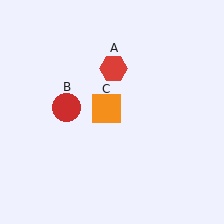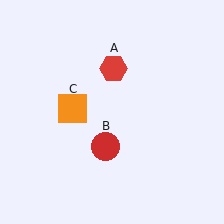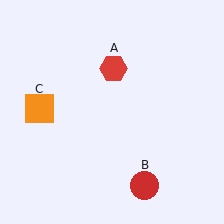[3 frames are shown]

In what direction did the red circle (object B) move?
The red circle (object B) moved down and to the right.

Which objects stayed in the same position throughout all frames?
Red hexagon (object A) remained stationary.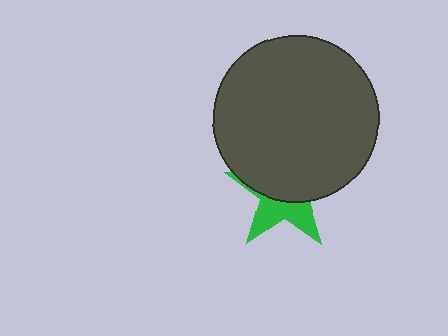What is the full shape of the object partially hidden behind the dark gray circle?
The partially hidden object is a green star.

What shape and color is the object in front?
The object in front is a dark gray circle.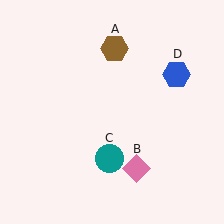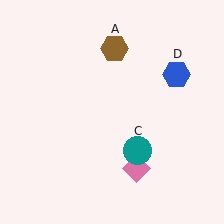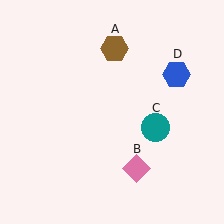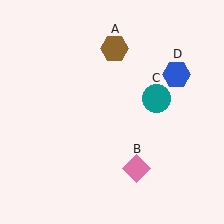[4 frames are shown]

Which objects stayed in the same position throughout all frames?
Brown hexagon (object A) and pink diamond (object B) and blue hexagon (object D) remained stationary.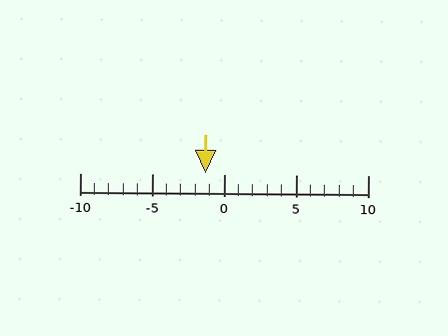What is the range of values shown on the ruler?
The ruler shows values from -10 to 10.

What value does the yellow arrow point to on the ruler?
The yellow arrow points to approximately -1.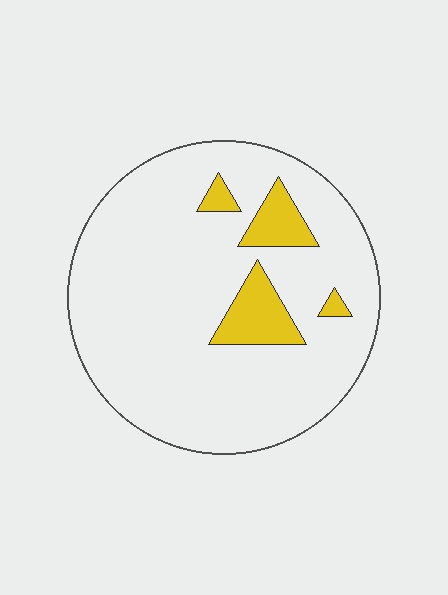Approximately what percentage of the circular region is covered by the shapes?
Approximately 10%.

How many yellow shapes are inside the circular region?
4.